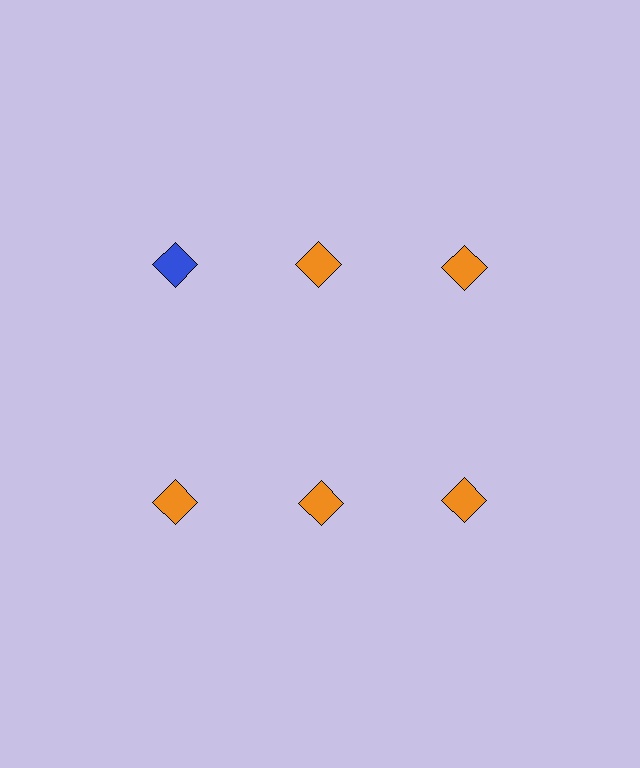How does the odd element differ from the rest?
It has a different color: blue instead of orange.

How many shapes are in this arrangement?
There are 6 shapes arranged in a grid pattern.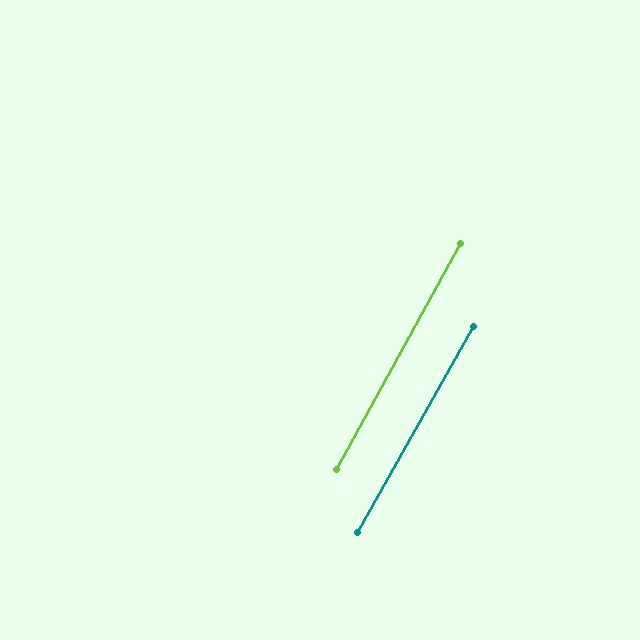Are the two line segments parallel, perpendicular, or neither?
Parallel — their directions differ by only 0.4°.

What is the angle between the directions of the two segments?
Approximately 0 degrees.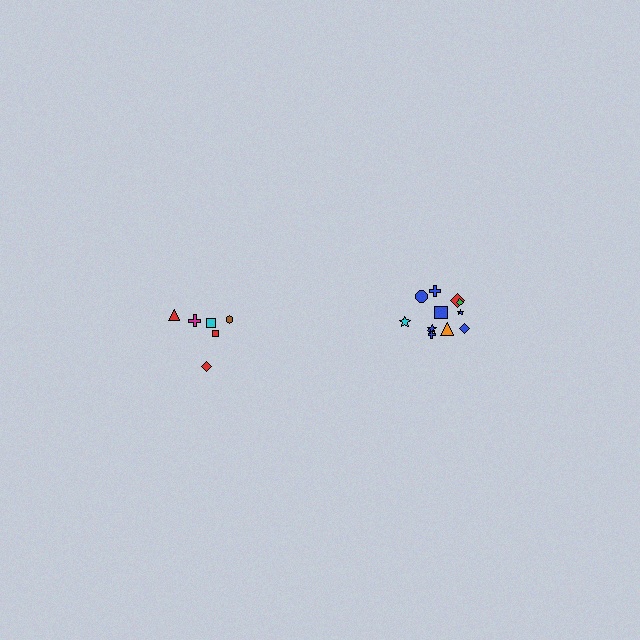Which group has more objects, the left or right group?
The right group.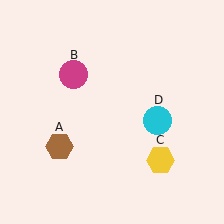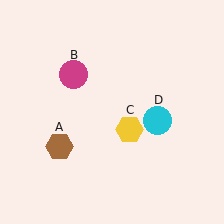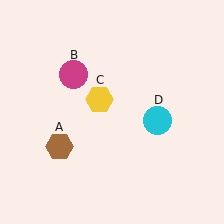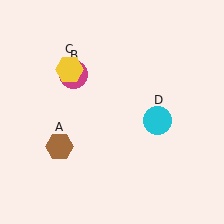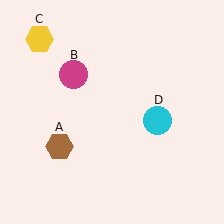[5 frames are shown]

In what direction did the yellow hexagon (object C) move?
The yellow hexagon (object C) moved up and to the left.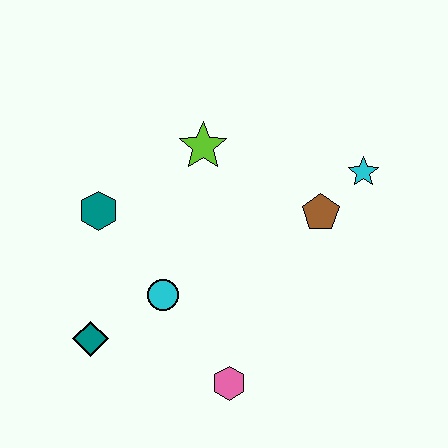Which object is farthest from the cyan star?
The teal diamond is farthest from the cyan star.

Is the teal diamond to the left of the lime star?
Yes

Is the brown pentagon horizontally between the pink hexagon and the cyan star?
Yes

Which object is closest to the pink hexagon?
The cyan circle is closest to the pink hexagon.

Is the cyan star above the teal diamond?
Yes